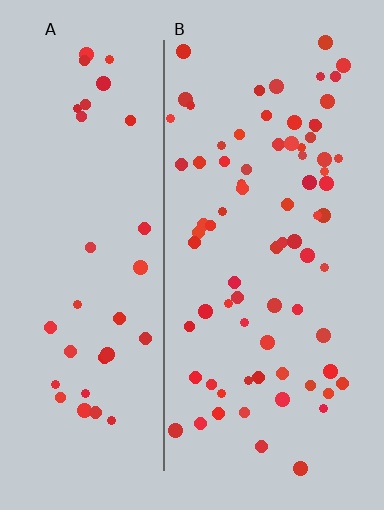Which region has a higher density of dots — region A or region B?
B (the right).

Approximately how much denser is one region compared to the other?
Approximately 2.1× — region B over region A.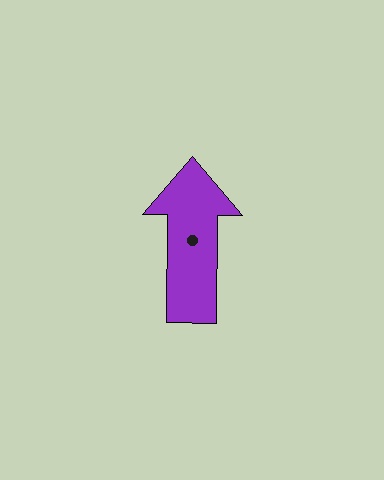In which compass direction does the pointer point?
North.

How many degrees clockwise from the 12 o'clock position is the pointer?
Approximately 0 degrees.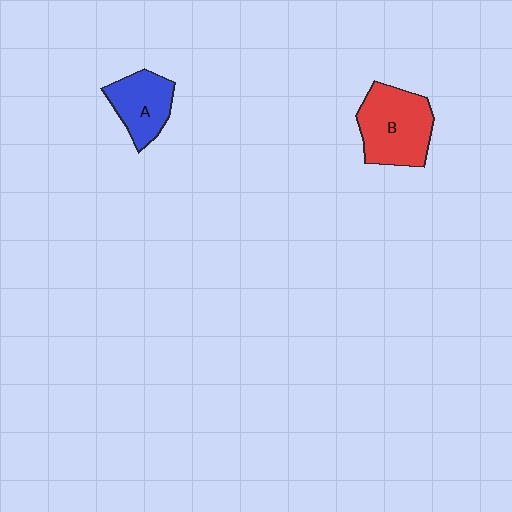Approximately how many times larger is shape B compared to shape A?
Approximately 1.4 times.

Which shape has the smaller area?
Shape A (blue).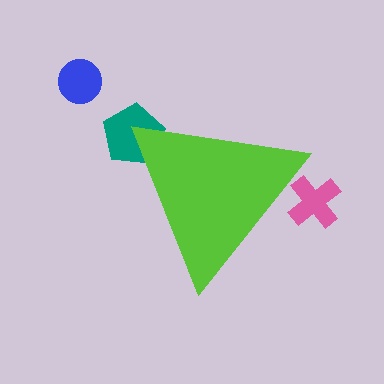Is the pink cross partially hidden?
Yes, the pink cross is partially hidden behind the lime triangle.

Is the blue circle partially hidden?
No, the blue circle is fully visible.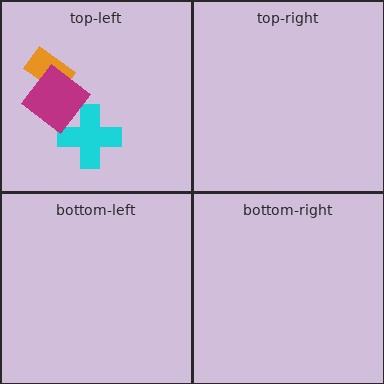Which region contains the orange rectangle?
The top-left region.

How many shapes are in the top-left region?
3.